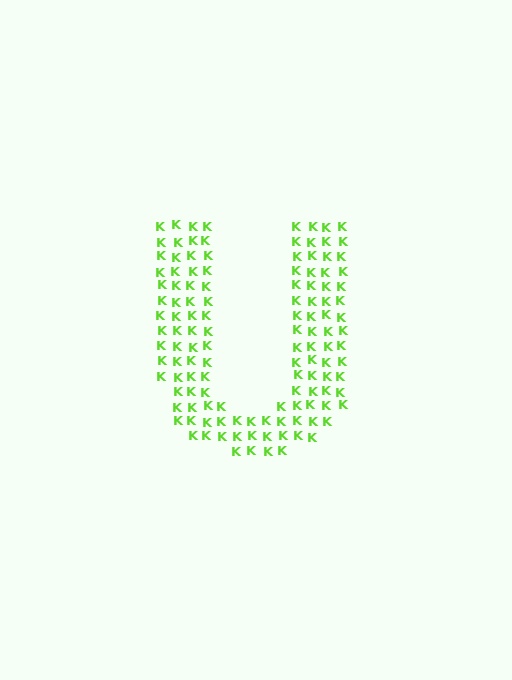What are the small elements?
The small elements are letter K's.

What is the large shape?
The large shape is the letter U.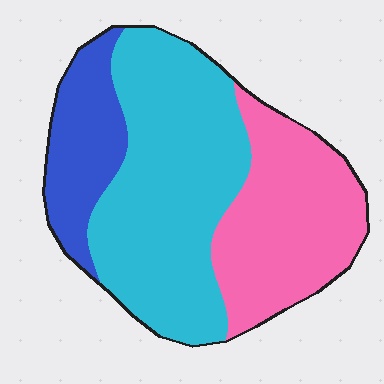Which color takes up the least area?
Blue, at roughly 20%.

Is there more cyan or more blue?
Cyan.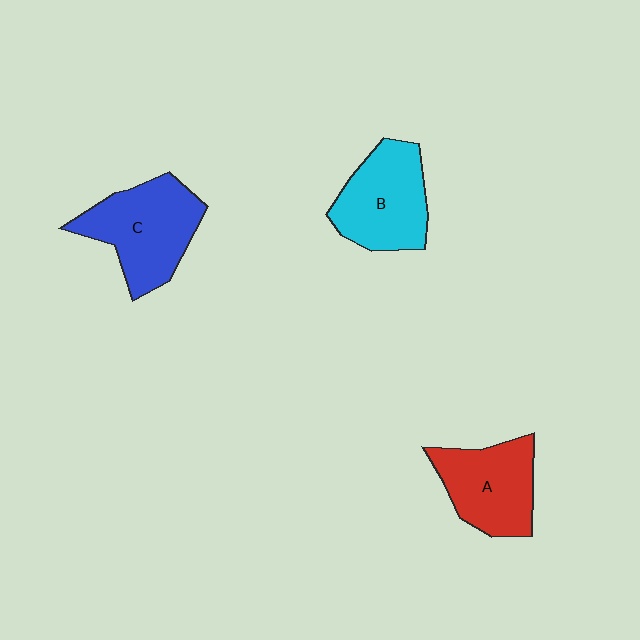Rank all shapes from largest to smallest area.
From largest to smallest: C (blue), B (cyan), A (red).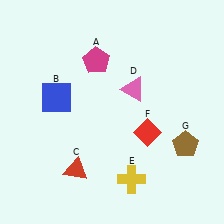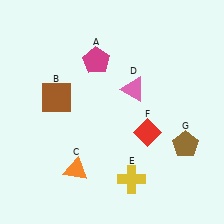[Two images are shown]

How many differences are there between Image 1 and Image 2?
There are 2 differences between the two images.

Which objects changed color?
B changed from blue to brown. C changed from red to orange.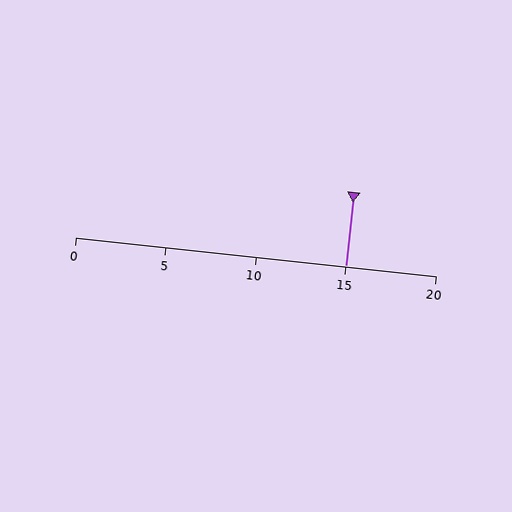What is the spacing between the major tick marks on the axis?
The major ticks are spaced 5 apart.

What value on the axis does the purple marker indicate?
The marker indicates approximately 15.